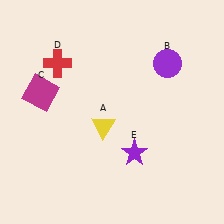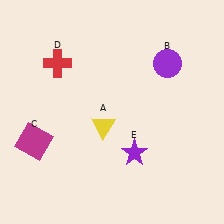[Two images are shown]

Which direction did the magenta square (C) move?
The magenta square (C) moved down.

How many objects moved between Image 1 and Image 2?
1 object moved between the two images.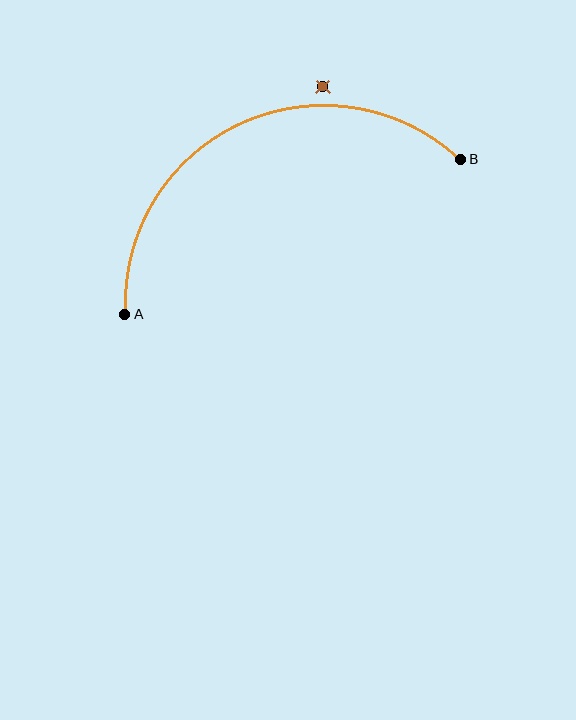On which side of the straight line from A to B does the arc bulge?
The arc bulges above the straight line connecting A and B.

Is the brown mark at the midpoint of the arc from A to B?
No — the brown mark does not lie on the arc at all. It sits slightly outside the curve.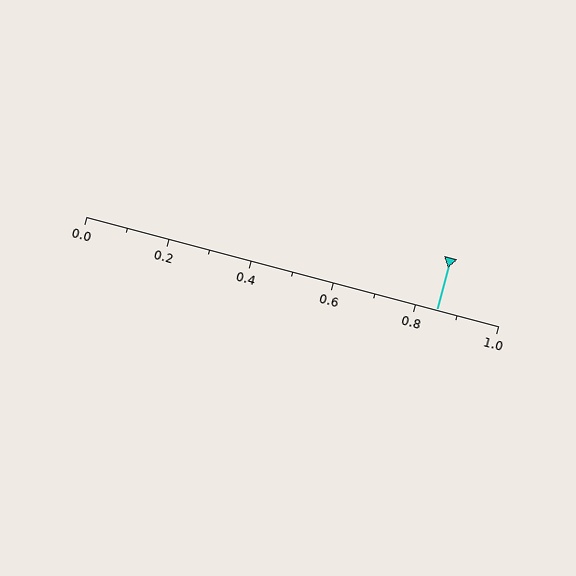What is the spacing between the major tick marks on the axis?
The major ticks are spaced 0.2 apart.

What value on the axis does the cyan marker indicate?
The marker indicates approximately 0.85.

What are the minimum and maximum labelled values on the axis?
The axis runs from 0.0 to 1.0.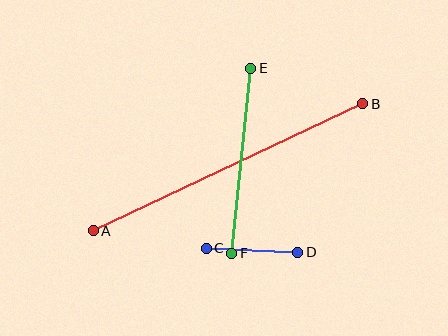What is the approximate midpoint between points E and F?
The midpoint is at approximately (241, 161) pixels.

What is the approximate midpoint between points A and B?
The midpoint is at approximately (228, 167) pixels.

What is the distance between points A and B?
The distance is approximately 298 pixels.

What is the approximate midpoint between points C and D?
The midpoint is at approximately (252, 250) pixels.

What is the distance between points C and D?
The distance is approximately 92 pixels.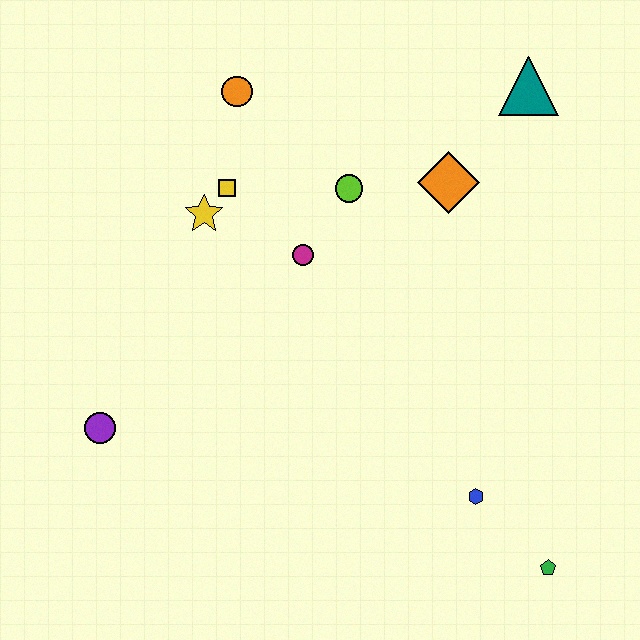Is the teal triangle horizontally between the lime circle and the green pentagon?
Yes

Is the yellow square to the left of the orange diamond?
Yes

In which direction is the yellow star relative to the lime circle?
The yellow star is to the left of the lime circle.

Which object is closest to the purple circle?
The yellow star is closest to the purple circle.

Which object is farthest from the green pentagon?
The orange circle is farthest from the green pentagon.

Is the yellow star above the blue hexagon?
Yes